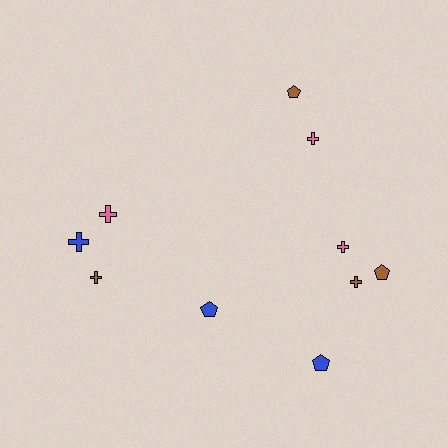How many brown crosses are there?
There are 2 brown crosses.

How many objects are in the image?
There are 10 objects.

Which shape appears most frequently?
Cross, with 6 objects.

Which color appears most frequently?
Brown, with 4 objects.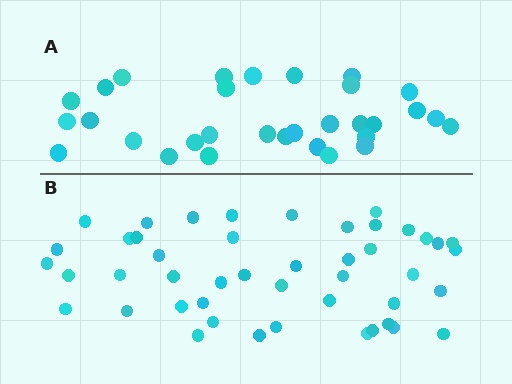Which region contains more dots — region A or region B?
Region B (the bottom region) has more dots.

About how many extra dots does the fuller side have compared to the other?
Region B has approximately 15 more dots than region A.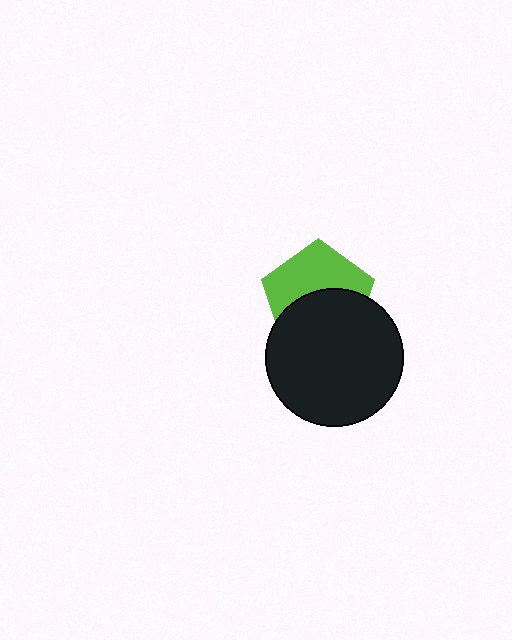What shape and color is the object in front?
The object in front is a black circle.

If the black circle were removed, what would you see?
You would see the complete lime pentagon.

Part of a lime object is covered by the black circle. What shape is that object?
It is a pentagon.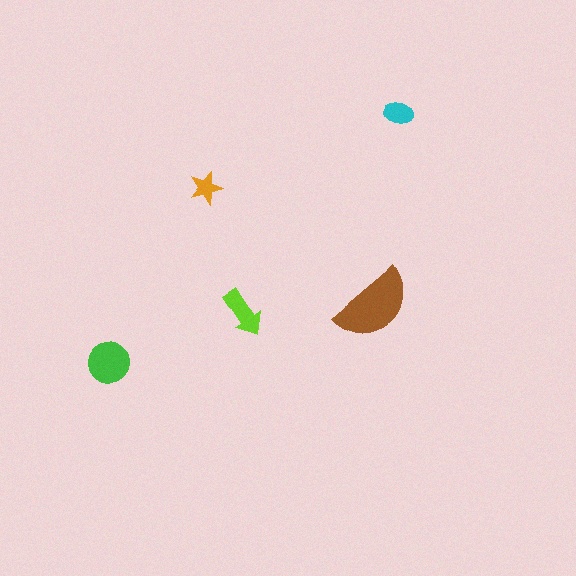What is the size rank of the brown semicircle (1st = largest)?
1st.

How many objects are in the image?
There are 5 objects in the image.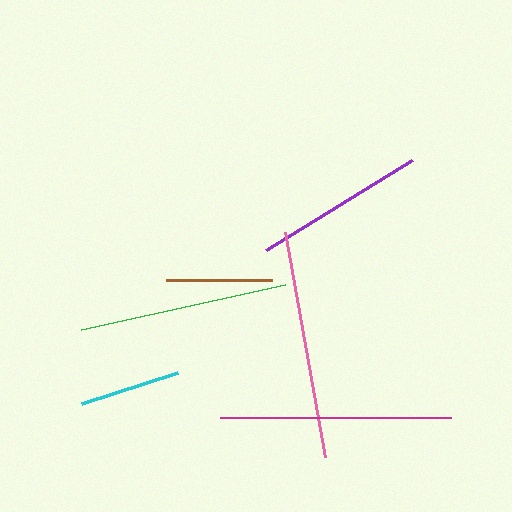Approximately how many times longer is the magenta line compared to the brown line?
The magenta line is approximately 2.2 times the length of the brown line.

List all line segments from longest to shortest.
From longest to shortest: magenta, pink, green, purple, brown, cyan.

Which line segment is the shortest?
The cyan line is the shortest at approximately 100 pixels.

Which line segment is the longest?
The magenta line is the longest at approximately 231 pixels.